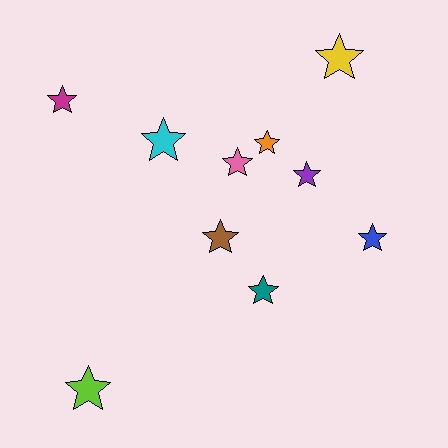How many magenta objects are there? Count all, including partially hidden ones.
There is 1 magenta object.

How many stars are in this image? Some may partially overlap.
There are 10 stars.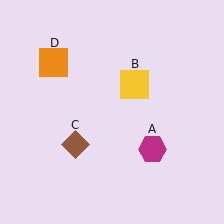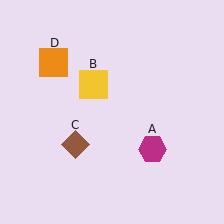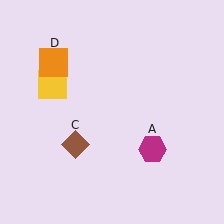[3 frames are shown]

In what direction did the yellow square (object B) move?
The yellow square (object B) moved left.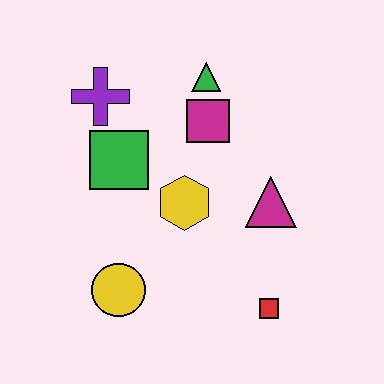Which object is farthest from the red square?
The purple cross is farthest from the red square.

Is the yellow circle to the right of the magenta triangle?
No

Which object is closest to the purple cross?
The green square is closest to the purple cross.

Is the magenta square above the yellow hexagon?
Yes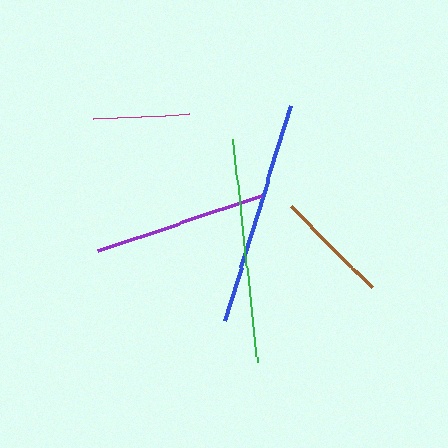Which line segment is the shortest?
The magenta line is the shortest at approximately 97 pixels.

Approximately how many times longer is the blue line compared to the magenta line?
The blue line is approximately 2.3 times the length of the magenta line.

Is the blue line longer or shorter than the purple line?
The blue line is longer than the purple line.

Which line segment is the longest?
The blue line is the longest at approximately 225 pixels.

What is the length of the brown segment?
The brown segment is approximately 115 pixels long.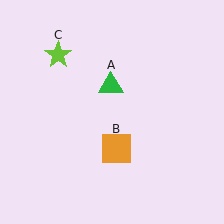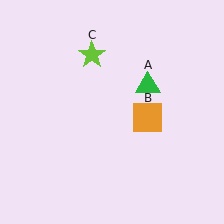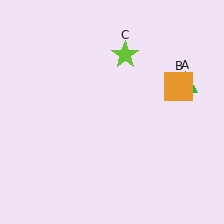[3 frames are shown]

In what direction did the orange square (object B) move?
The orange square (object B) moved up and to the right.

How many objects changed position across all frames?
3 objects changed position: green triangle (object A), orange square (object B), lime star (object C).